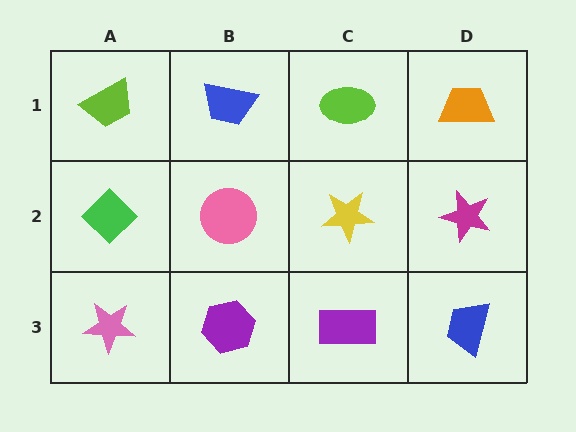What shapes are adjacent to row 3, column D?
A magenta star (row 2, column D), a purple rectangle (row 3, column C).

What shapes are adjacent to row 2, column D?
An orange trapezoid (row 1, column D), a blue trapezoid (row 3, column D), a yellow star (row 2, column C).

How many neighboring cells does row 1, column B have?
3.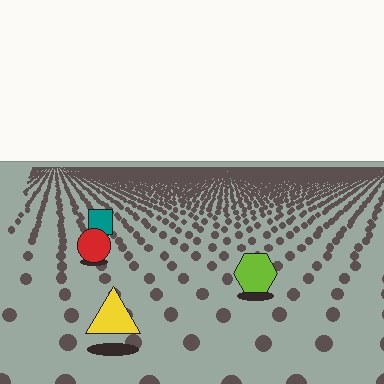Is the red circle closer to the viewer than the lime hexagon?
No. The lime hexagon is closer — you can tell from the texture gradient: the ground texture is coarser near it.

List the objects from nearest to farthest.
From nearest to farthest: the yellow triangle, the lime hexagon, the red circle, the teal square.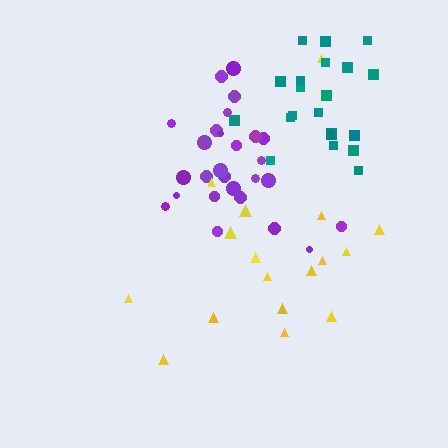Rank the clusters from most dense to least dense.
teal, purple, yellow.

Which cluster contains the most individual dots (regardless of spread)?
Purple (28).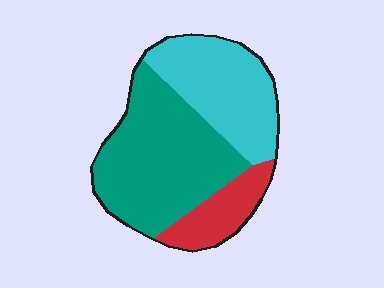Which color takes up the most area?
Teal, at roughly 50%.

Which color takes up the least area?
Red, at roughly 15%.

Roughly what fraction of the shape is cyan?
Cyan takes up about one third (1/3) of the shape.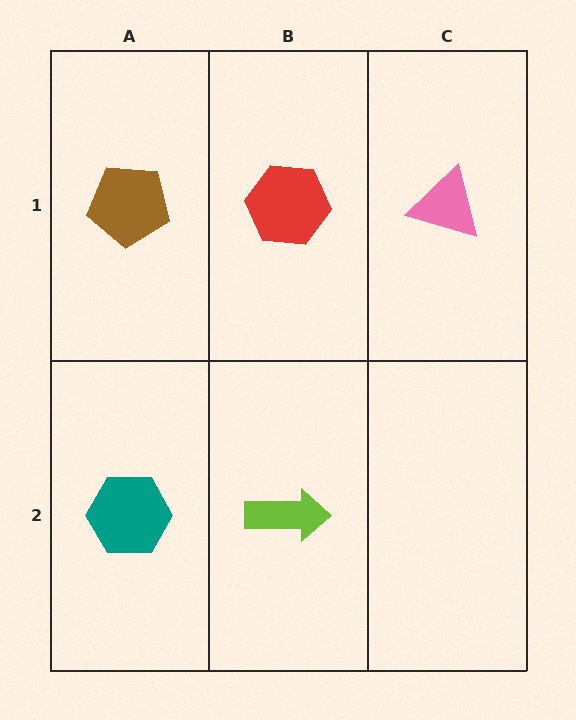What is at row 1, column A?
A brown pentagon.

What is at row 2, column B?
A lime arrow.